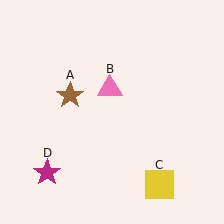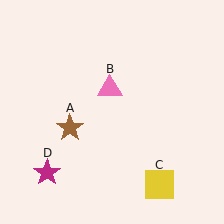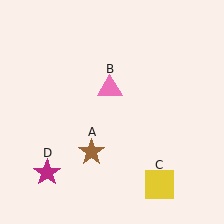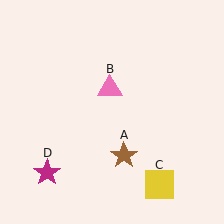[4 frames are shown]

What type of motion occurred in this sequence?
The brown star (object A) rotated counterclockwise around the center of the scene.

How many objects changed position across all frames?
1 object changed position: brown star (object A).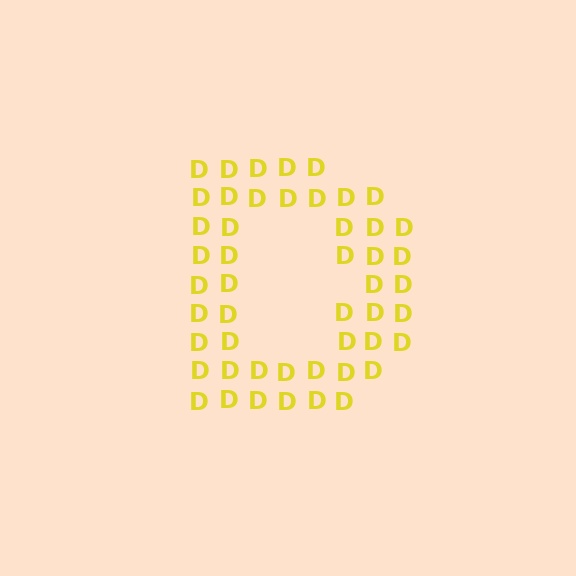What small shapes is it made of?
It is made of small letter D's.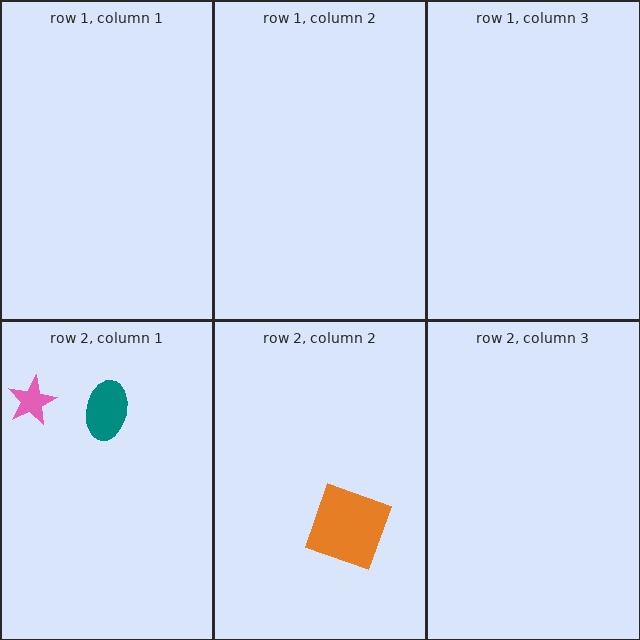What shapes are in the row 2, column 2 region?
The orange square.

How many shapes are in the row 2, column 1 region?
2.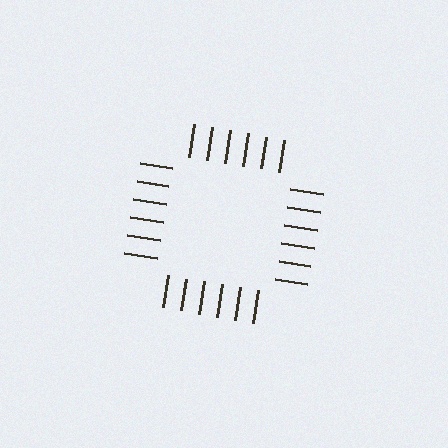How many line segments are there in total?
24 — 6 along each of the 4 edges.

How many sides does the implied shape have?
4 sides — the line-ends trace a square.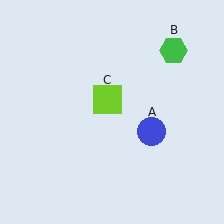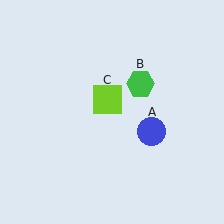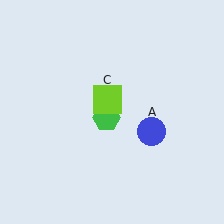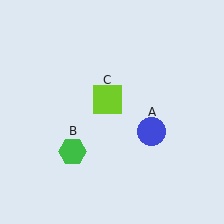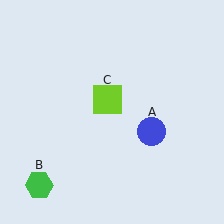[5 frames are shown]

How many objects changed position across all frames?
1 object changed position: green hexagon (object B).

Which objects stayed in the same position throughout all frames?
Blue circle (object A) and lime square (object C) remained stationary.